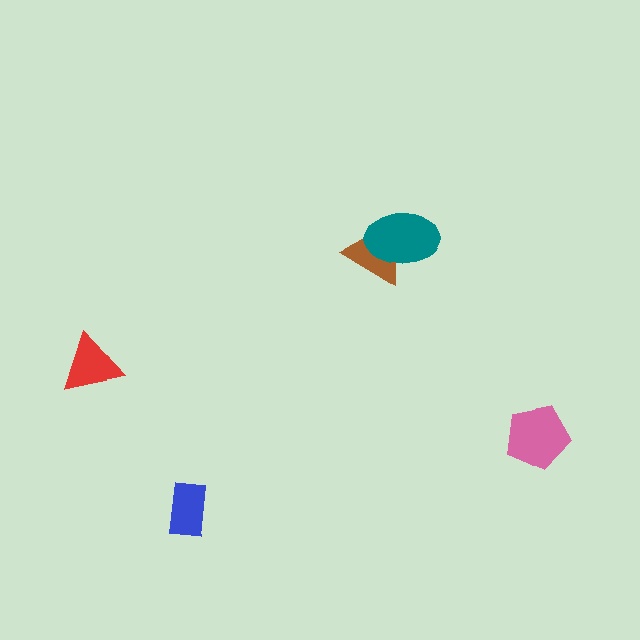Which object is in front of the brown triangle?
The teal ellipse is in front of the brown triangle.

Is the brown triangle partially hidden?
Yes, it is partially covered by another shape.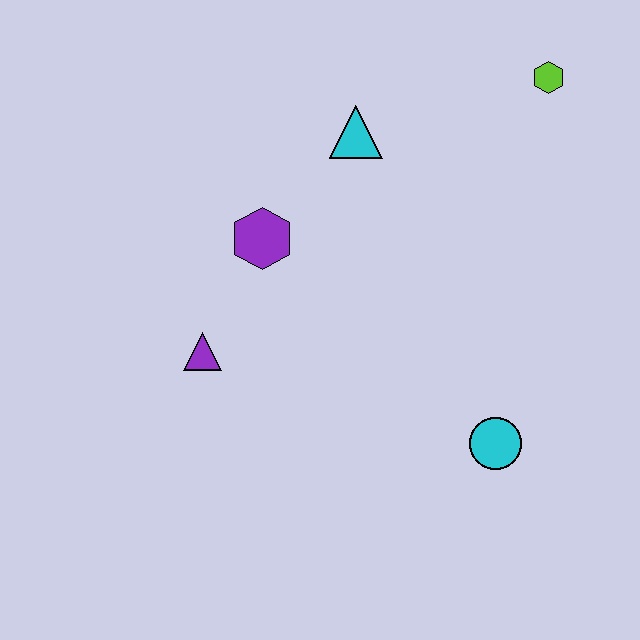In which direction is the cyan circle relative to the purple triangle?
The cyan circle is to the right of the purple triangle.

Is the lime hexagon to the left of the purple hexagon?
No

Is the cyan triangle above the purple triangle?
Yes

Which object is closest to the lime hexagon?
The cyan triangle is closest to the lime hexagon.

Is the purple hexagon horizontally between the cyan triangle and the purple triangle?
Yes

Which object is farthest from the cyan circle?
The lime hexagon is farthest from the cyan circle.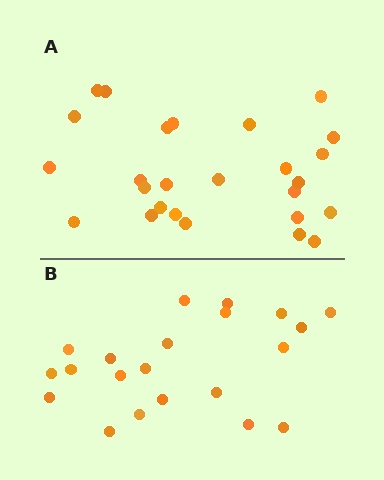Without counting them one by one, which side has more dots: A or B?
Region A (the top region) has more dots.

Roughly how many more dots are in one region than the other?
Region A has about 5 more dots than region B.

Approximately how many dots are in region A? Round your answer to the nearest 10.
About 30 dots. (The exact count is 26, which rounds to 30.)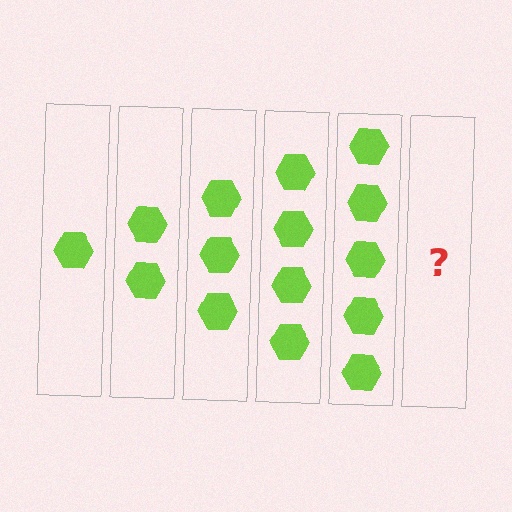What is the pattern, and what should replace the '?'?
The pattern is that each step adds one more hexagon. The '?' should be 6 hexagons.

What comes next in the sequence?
The next element should be 6 hexagons.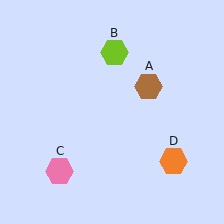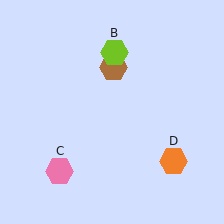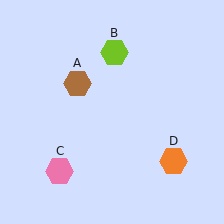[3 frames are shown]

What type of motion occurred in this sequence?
The brown hexagon (object A) rotated counterclockwise around the center of the scene.